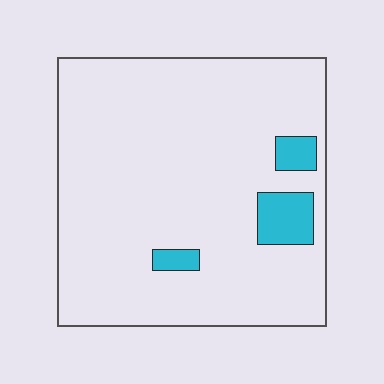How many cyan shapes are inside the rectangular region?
3.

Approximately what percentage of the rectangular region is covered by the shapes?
Approximately 10%.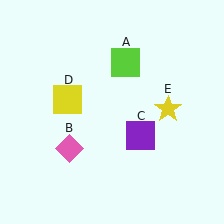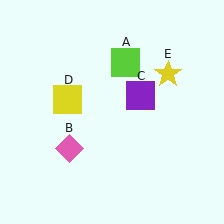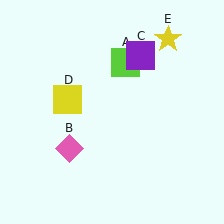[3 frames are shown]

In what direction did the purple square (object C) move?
The purple square (object C) moved up.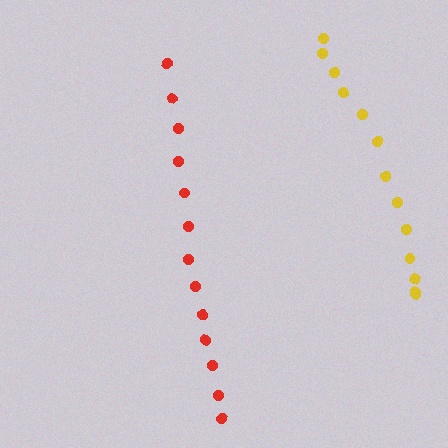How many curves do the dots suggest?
There are 2 distinct paths.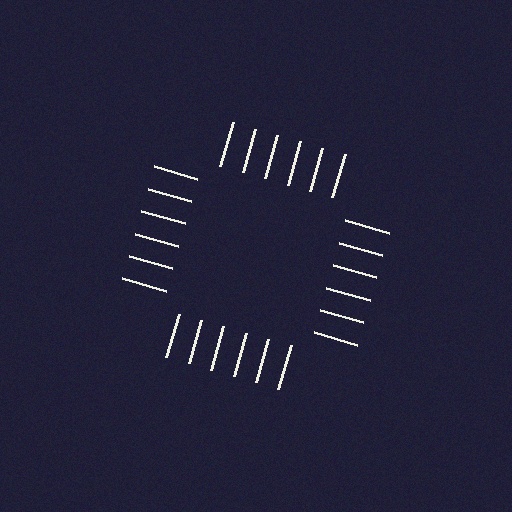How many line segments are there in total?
24 — 6 along each of the 4 edges.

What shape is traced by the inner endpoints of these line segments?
An illusory square — the line segments terminate on its edges but no continuous stroke is drawn.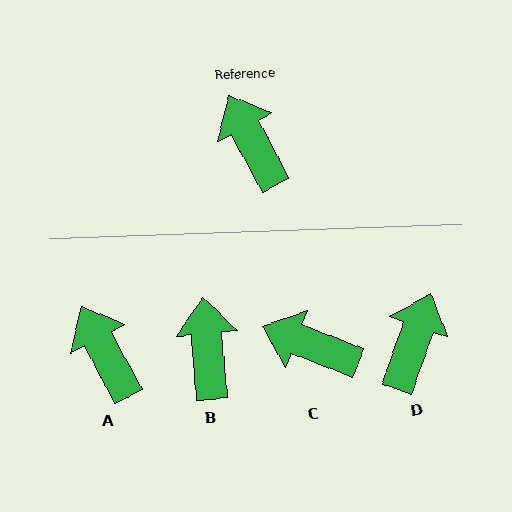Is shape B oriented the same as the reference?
No, it is off by about 23 degrees.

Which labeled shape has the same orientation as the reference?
A.